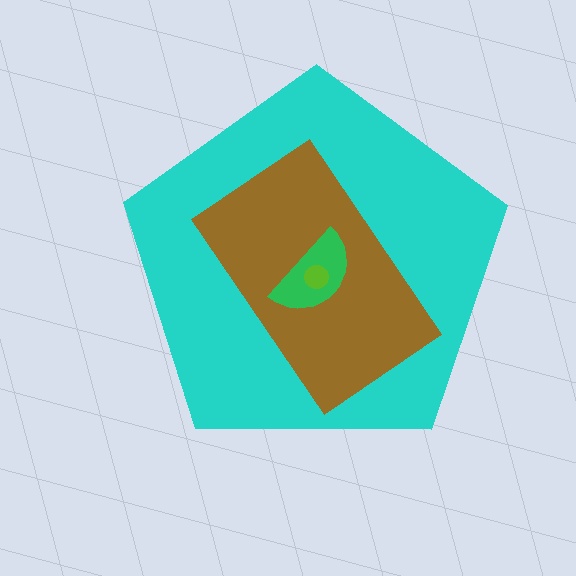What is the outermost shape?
The cyan pentagon.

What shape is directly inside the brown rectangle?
The green semicircle.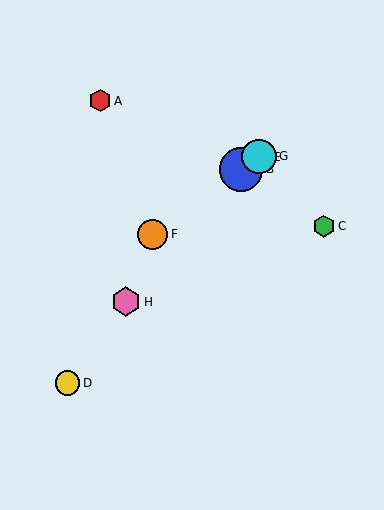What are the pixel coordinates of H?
Object H is at (126, 302).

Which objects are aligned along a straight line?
Objects B, E, F, G are aligned along a straight line.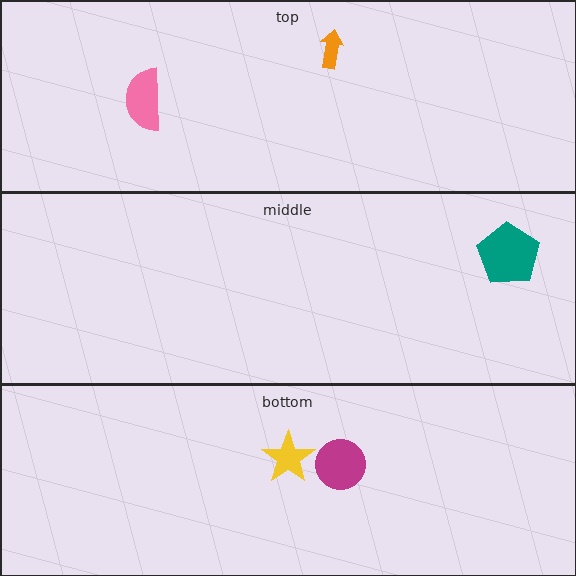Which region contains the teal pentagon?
The middle region.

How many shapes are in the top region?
2.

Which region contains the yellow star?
The bottom region.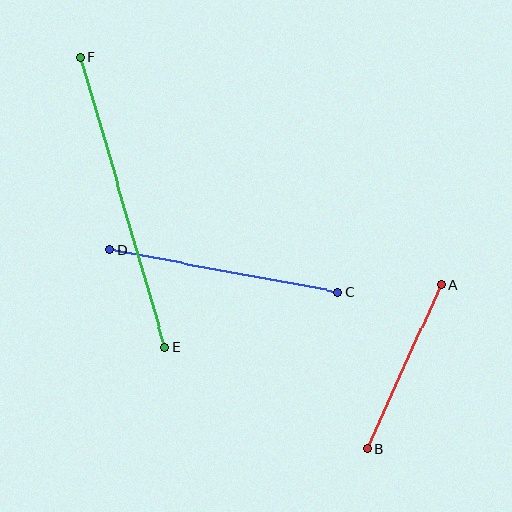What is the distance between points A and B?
The distance is approximately 179 pixels.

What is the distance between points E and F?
The distance is approximately 302 pixels.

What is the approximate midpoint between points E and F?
The midpoint is at approximately (123, 202) pixels.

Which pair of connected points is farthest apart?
Points E and F are farthest apart.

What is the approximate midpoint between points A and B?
The midpoint is at approximately (404, 367) pixels.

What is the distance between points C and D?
The distance is approximately 232 pixels.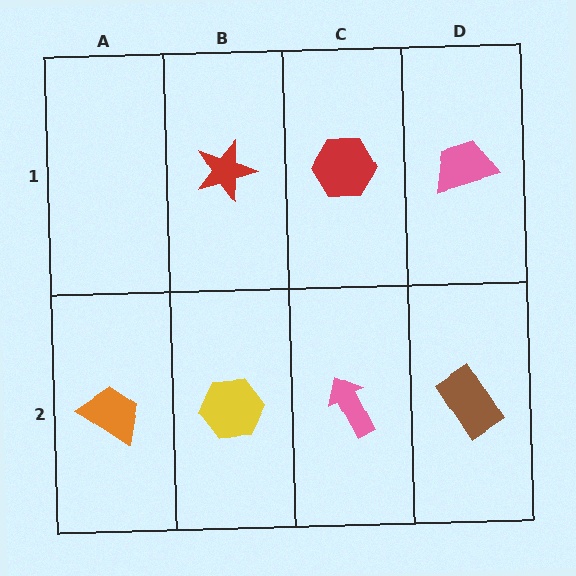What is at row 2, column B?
A yellow hexagon.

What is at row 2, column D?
A brown rectangle.